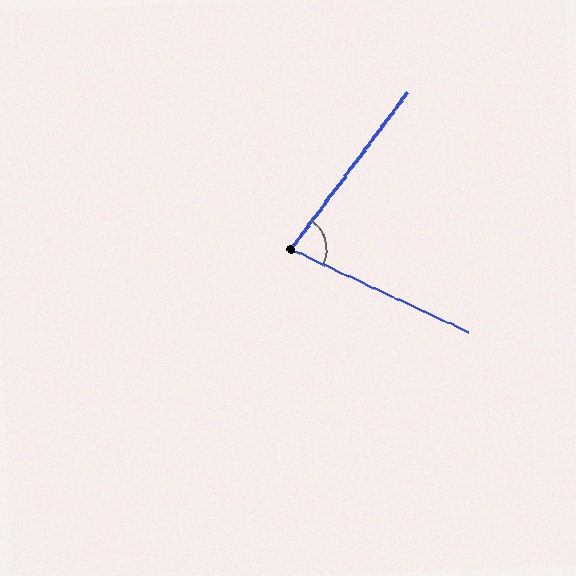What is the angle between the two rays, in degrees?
Approximately 78 degrees.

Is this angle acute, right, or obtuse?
It is acute.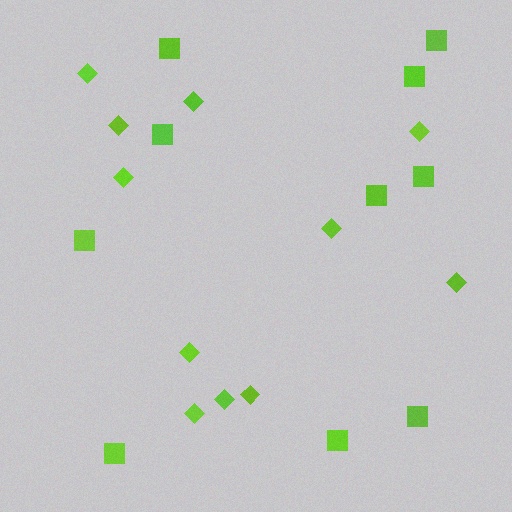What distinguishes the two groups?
There are 2 groups: one group of diamonds (11) and one group of squares (10).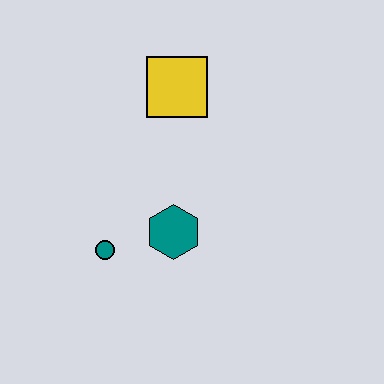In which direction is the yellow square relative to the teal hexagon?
The yellow square is above the teal hexagon.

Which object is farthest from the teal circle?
The yellow square is farthest from the teal circle.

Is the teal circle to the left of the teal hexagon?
Yes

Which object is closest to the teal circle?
The teal hexagon is closest to the teal circle.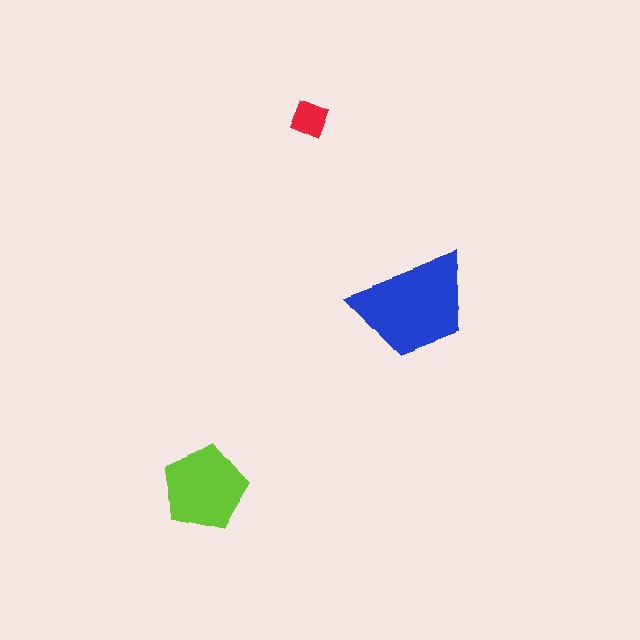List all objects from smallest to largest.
The red diamond, the lime pentagon, the blue trapezoid.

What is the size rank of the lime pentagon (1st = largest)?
2nd.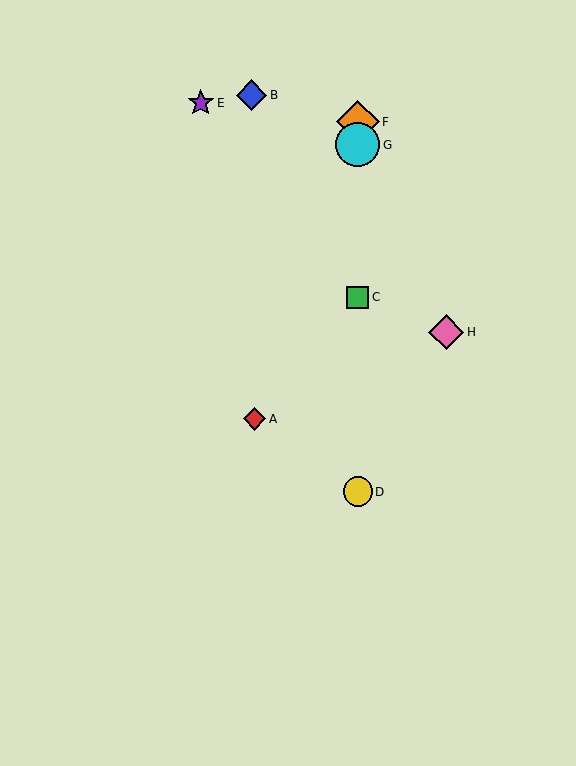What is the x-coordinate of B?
Object B is at x≈252.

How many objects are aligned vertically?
4 objects (C, D, F, G) are aligned vertically.